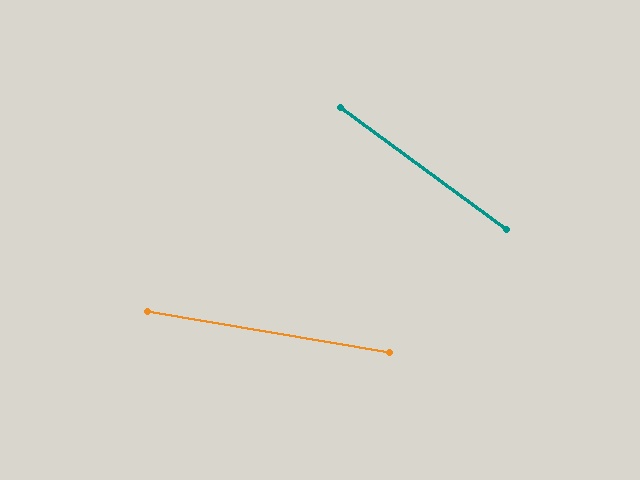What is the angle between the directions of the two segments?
Approximately 27 degrees.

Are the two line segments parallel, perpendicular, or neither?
Neither parallel nor perpendicular — they differ by about 27°.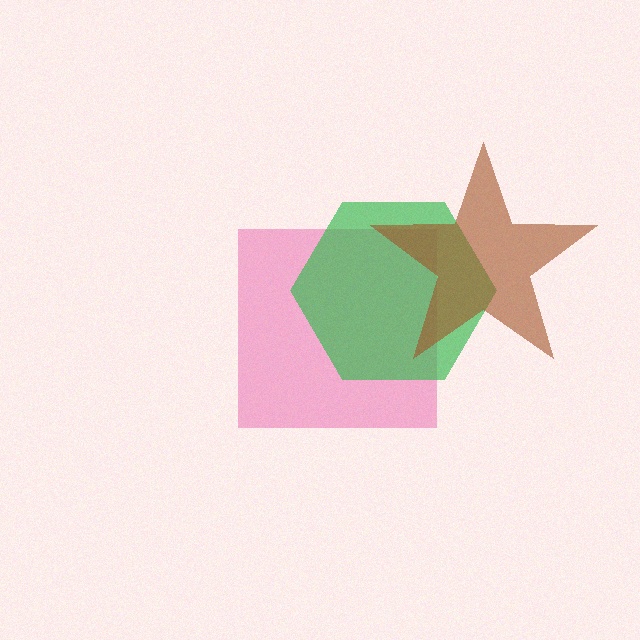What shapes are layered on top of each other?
The layered shapes are: a pink square, a green hexagon, a brown star.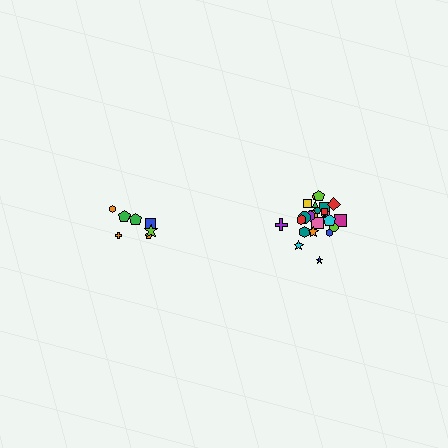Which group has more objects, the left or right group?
The right group.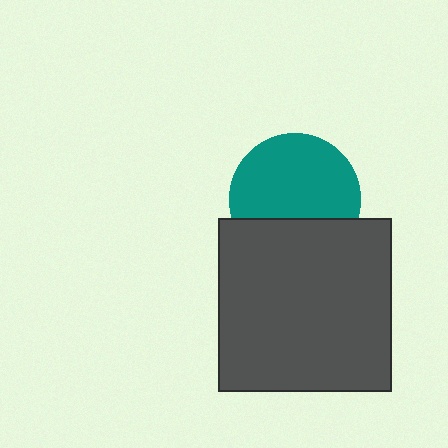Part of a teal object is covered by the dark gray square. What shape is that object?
It is a circle.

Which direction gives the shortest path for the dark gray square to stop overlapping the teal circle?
Moving down gives the shortest separation.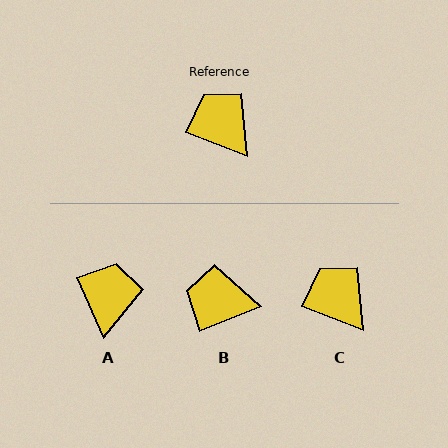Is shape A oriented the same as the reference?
No, it is off by about 45 degrees.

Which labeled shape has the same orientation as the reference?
C.